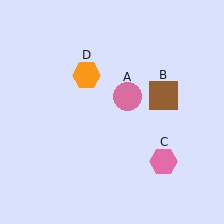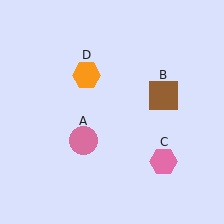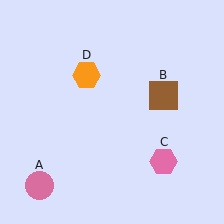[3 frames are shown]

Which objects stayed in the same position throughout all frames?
Brown square (object B) and pink hexagon (object C) and orange hexagon (object D) remained stationary.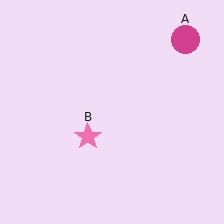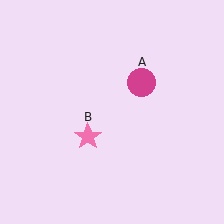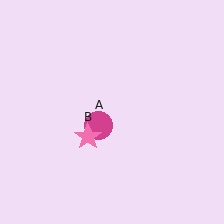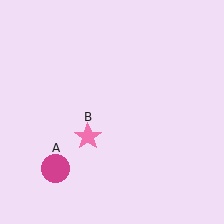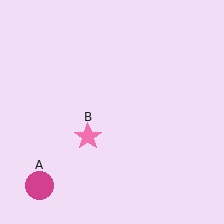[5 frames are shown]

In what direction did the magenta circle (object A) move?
The magenta circle (object A) moved down and to the left.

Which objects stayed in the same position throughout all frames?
Pink star (object B) remained stationary.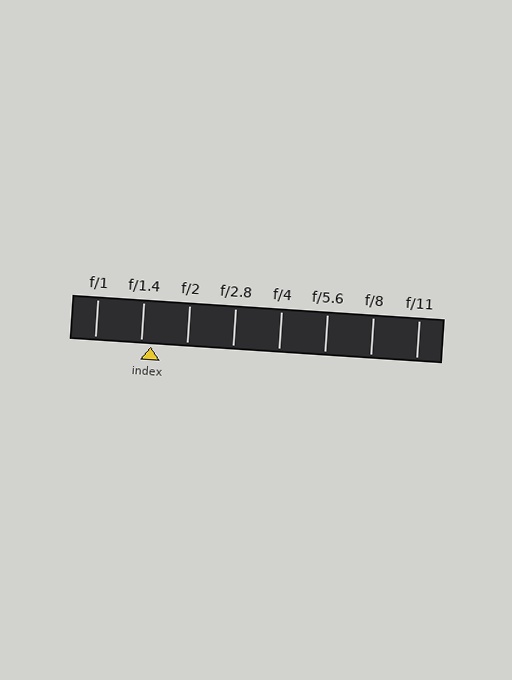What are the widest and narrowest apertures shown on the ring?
The widest aperture shown is f/1 and the narrowest is f/11.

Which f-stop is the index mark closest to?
The index mark is closest to f/1.4.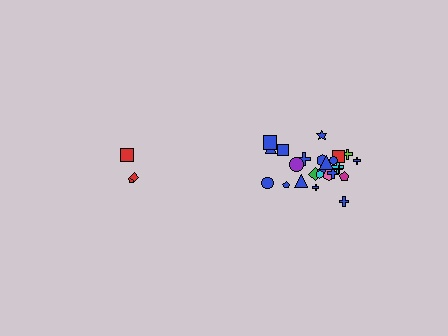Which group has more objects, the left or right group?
The right group.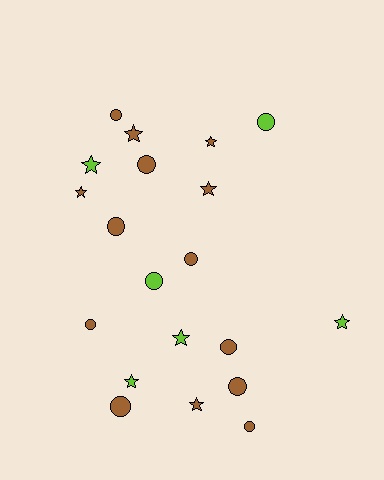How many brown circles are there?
There are 9 brown circles.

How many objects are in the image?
There are 20 objects.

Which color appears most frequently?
Brown, with 14 objects.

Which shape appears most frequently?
Circle, with 11 objects.